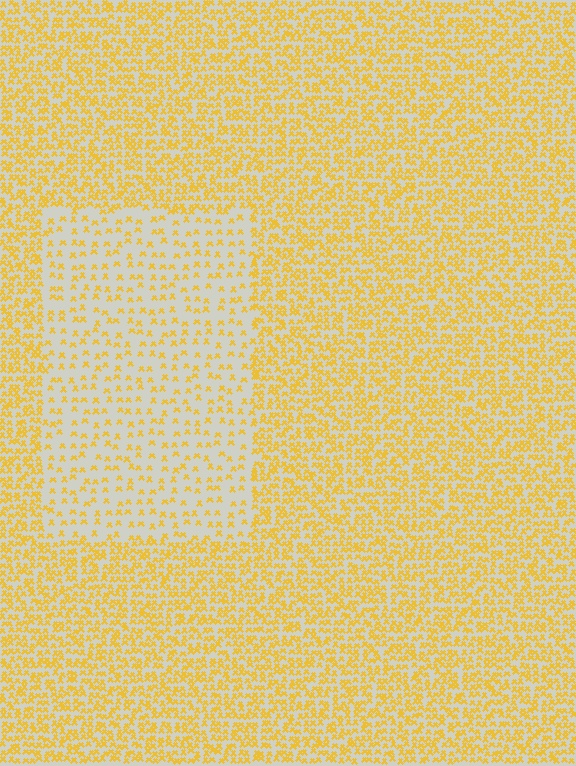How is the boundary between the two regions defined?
The boundary is defined by a change in element density (approximately 2.4x ratio). All elements are the same color, size, and shape.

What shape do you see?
I see a rectangle.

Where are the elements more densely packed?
The elements are more densely packed outside the rectangle boundary.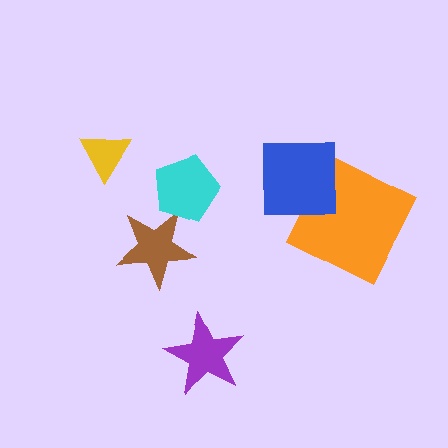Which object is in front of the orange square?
The blue square is in front of the orange square.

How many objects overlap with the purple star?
0 objects overlap with the purple star.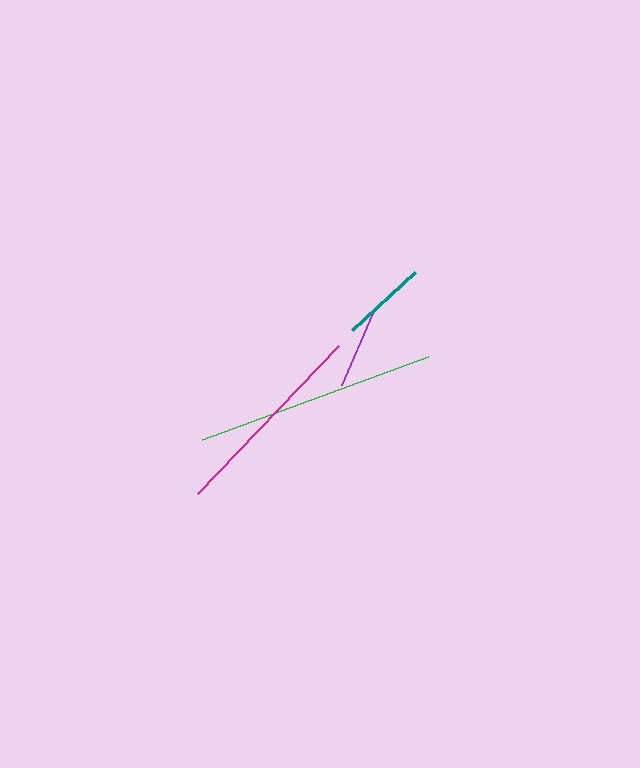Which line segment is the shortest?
The purple line is the shortest at approximately 78 pixels.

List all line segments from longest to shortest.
From longest to shortest: green, magenta, teal, purple.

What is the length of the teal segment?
The teal segment is approximately 85 pixels long.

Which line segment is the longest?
The green line is the longest at approximately 240 pixels.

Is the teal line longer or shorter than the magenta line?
The magenta line is longer than the teal line.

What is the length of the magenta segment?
The magenta segment is approximately 204 pixels long.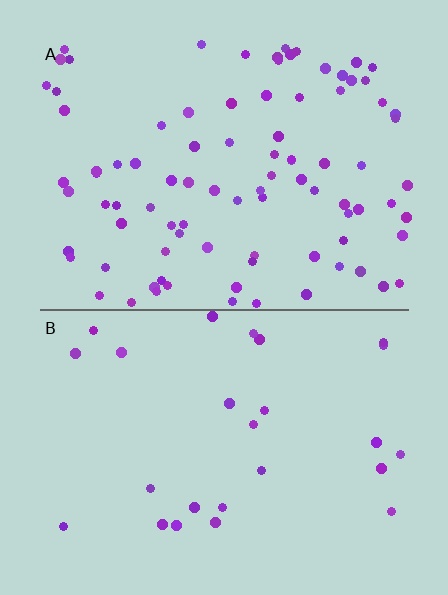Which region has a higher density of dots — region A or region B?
A (the top).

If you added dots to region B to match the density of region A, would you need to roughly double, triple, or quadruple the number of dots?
Approximately triple.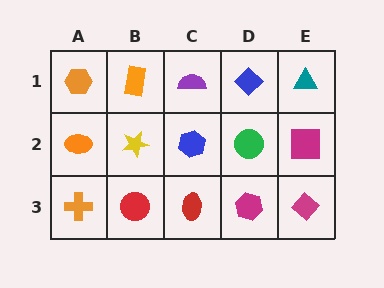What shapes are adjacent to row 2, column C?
A purple semicircle (row 1, column C), a red ellipse (row 3, column C), a yellow star (row 2, column B), a green circle (row 2, column D).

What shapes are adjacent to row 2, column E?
A teal triangle (row 1, column E), a magenta diamond (row 3, column E), a green circle (row 2, column D).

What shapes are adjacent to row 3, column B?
A yellow star (row 2, column B), an orange cross (row 3, column A), a red ellipse (row 3, column C).